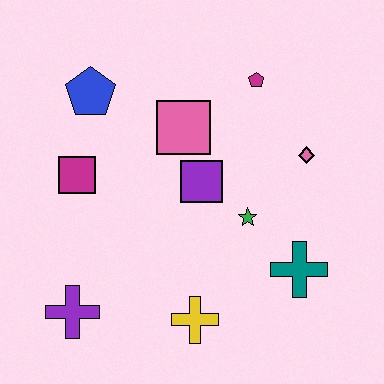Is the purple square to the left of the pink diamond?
Yes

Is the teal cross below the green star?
Yes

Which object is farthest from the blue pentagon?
The teal cross is farthest from the blue pentagon.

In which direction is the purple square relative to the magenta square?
The purple square is to the right of the magenta square.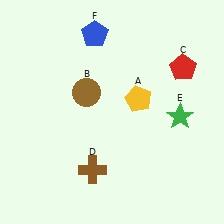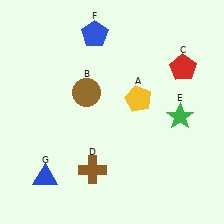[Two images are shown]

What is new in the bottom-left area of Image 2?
A blue triangle (G) was added in the bottom-left area of Image 2.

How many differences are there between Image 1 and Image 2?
There is 1 difference between the two images.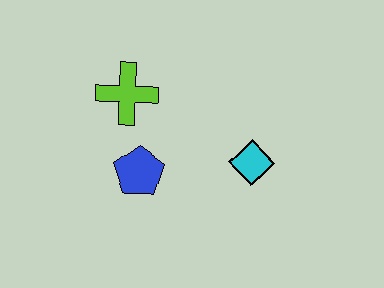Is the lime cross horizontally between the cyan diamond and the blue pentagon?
No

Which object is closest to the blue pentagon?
The lime cross is closest to the blue pentagon.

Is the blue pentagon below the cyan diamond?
Yes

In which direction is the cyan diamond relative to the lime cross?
The cyan diamond is to the right of the lime cross.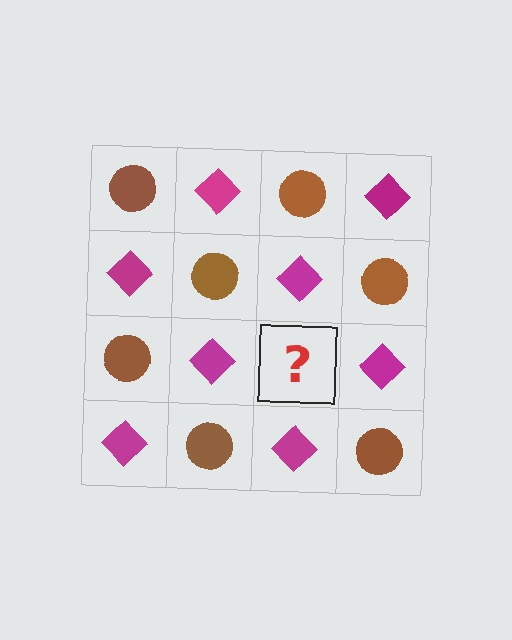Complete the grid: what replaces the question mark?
The question mark should be replaced with a brown circle.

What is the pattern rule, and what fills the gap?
The rule is that it alternates brown circle and magenta diamond in a checkerboard pattern. The gap should be filled with a brown circle.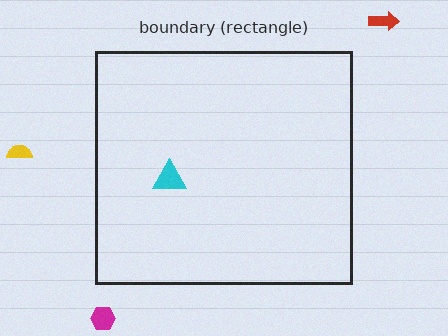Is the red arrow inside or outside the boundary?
Outside.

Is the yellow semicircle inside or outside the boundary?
Outside.